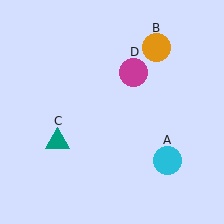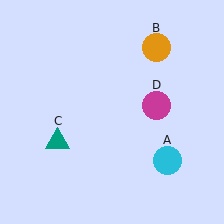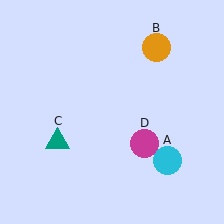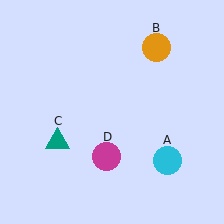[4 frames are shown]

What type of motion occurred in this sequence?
The magenta circle (object D) rotated clockwise around the center of the scene.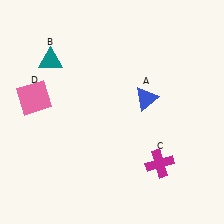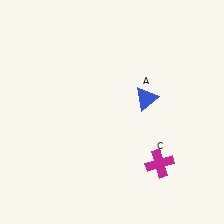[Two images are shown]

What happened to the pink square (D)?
The pink square (D) was removed in Image 2. It was in the top-left area of Image 1.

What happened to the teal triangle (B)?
The teal triangle (B) was removed in Image 2. It was in the top-left area of Image 1.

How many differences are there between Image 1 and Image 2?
There are 2 differences between the two images.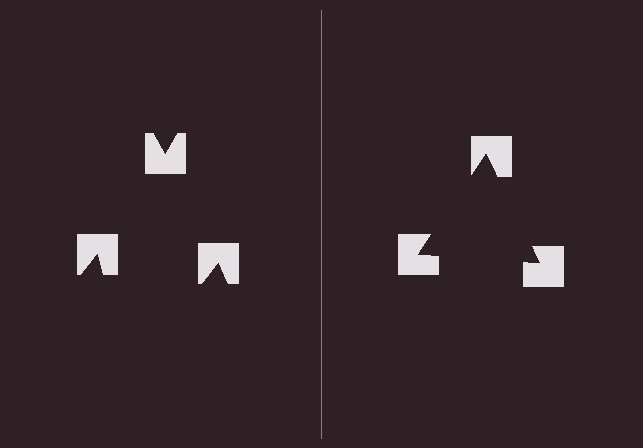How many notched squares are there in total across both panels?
6 — 3 on each side.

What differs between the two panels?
The notched squares are positioned identically on both sides; only the wedge orientations differ. On the right they align to a triangle; on the left they are misaligned.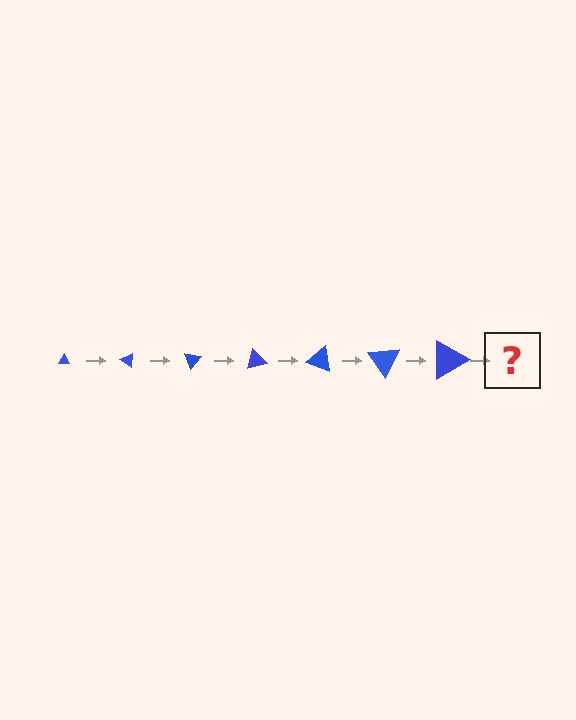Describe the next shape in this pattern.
It should be a triangle, larger than the previous one and rotated 245 degrees from the start.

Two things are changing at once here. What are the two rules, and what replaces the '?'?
The two rules are that the triangle grows larger each step and it rotates 35 degrees each step. The '?' should be a triangle, larger than the previous one and rotated 245 degrees from the start.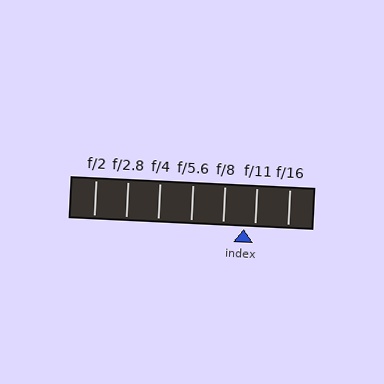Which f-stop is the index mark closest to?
The index mark is closest to f/11.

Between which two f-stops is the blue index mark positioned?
The index mark is between f/8 and f/11.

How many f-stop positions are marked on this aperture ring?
There are 7 f-stop positions marked.